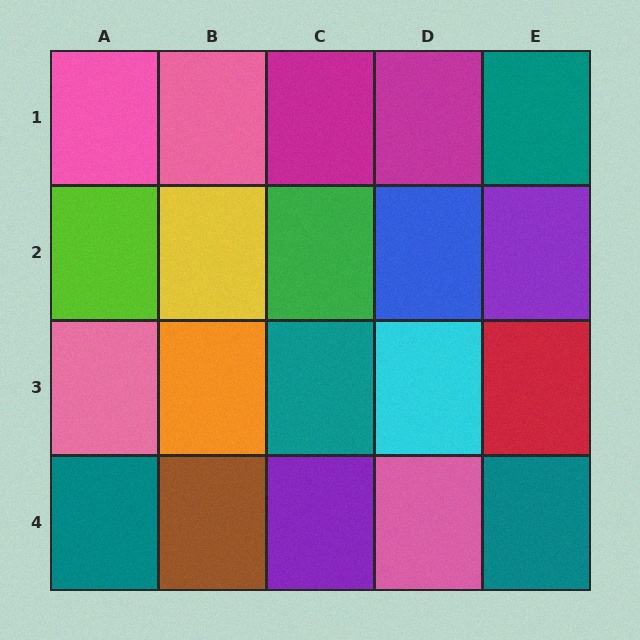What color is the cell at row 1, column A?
Pink.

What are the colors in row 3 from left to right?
Pink, orange, teal, cyan, red.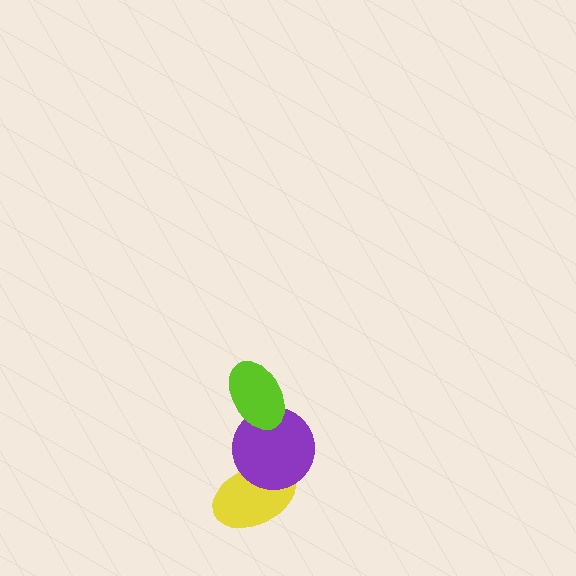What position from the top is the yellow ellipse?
The yellow ellipse is 3rd from the top.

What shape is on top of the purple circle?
The lime ellipse is on top of the purple circle.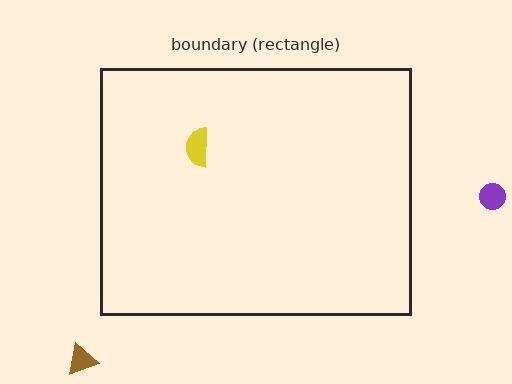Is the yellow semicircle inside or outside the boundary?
Inside.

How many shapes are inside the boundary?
1 inside, 2 outside.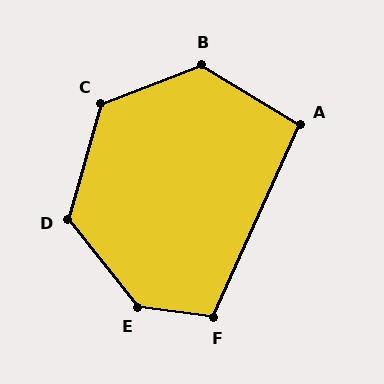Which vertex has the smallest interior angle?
A, at approximately 97 degrees.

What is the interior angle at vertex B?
Approximately 128 degrees (obtuse).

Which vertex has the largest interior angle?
E, at approximately 136 degrees.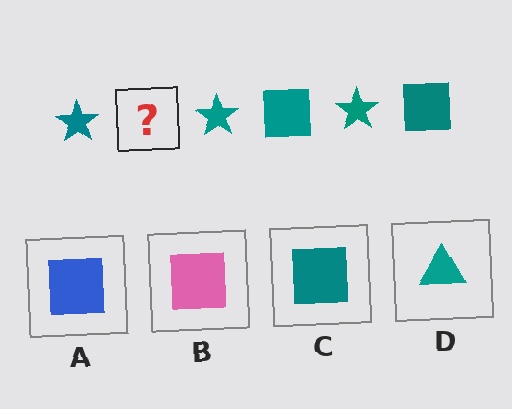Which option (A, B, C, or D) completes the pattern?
C.